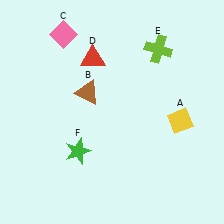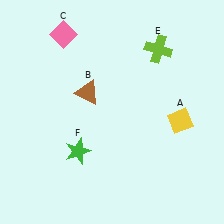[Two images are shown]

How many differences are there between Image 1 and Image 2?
There is 1 difference between the two images.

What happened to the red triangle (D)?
The red triangle (D) was removed in Image 2. It was in the top-left area of Image 1.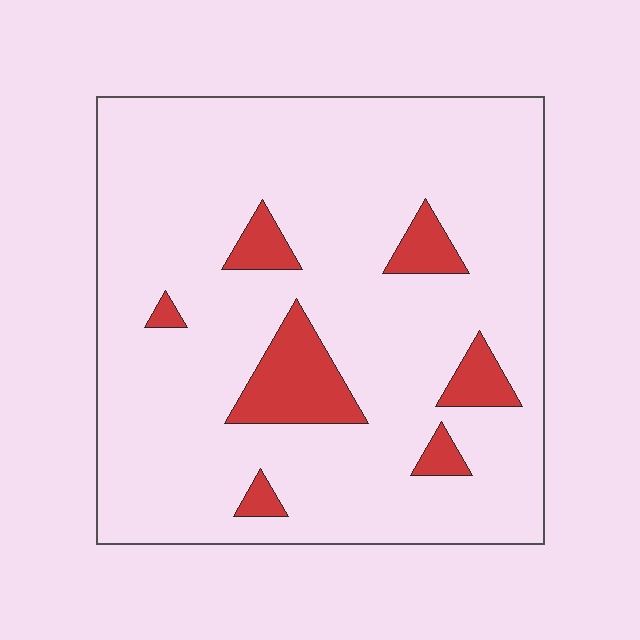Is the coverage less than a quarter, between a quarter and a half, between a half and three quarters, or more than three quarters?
Less than a quarter.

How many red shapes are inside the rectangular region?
7.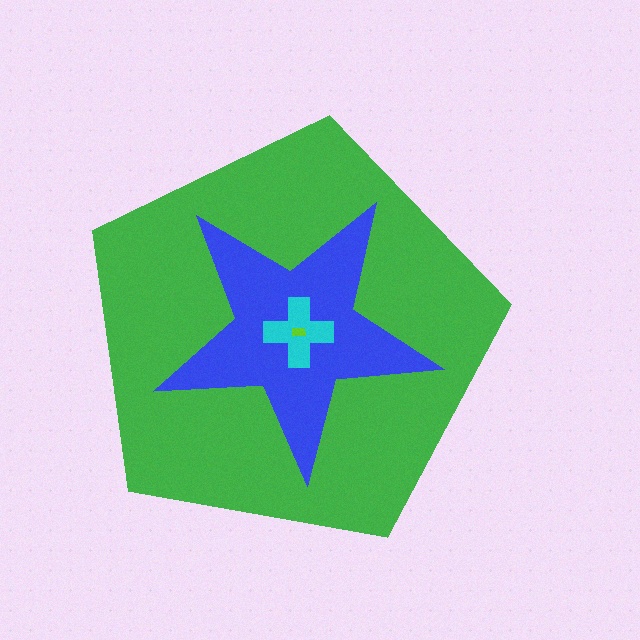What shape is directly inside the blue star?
The cyan cross.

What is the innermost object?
The lime rectangle.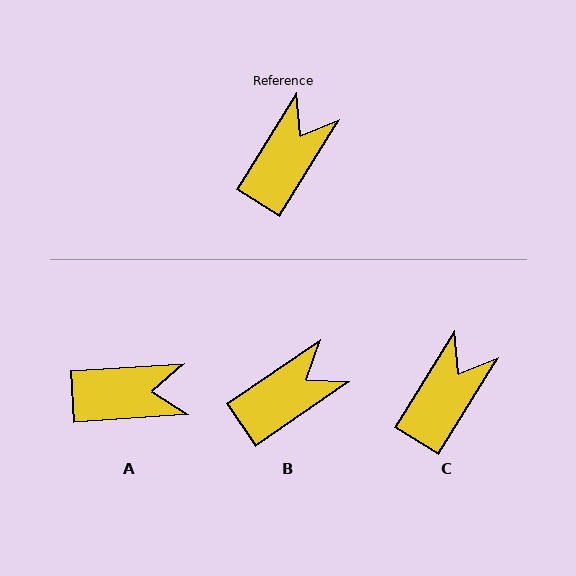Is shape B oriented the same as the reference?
No, it is off by about 24 degrees.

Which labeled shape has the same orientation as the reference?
C.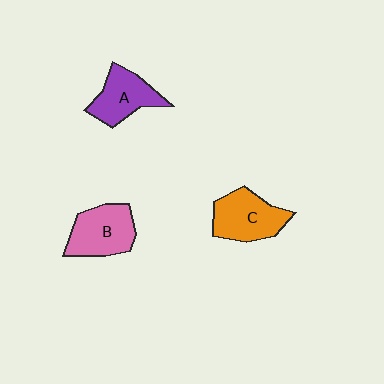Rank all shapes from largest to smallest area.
From largest to smallest: C (orange), B (pink), A (purple).